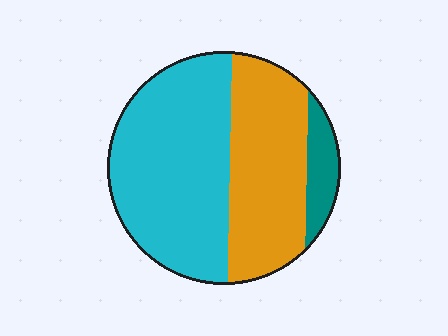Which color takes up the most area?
Cyan, at roughly 55%.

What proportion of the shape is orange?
Orange covers 38% of the shape.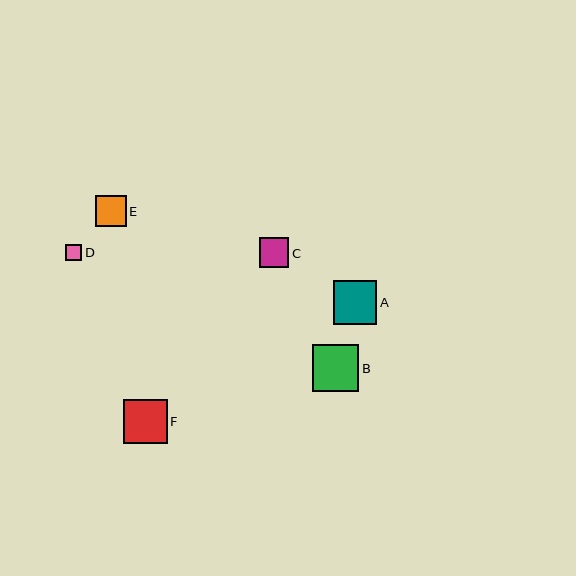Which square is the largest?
Square B is the largest with a size of approximately 46 pixels.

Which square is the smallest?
Square D is the smallest with a size of approximately 16 pixels.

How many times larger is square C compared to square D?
Square C is approximately 1.8 times the size of square D.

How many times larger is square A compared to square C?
Square A is approximately 1.4 times the size of square C.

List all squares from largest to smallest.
From largest to smallest: B, F, A, E, C, D.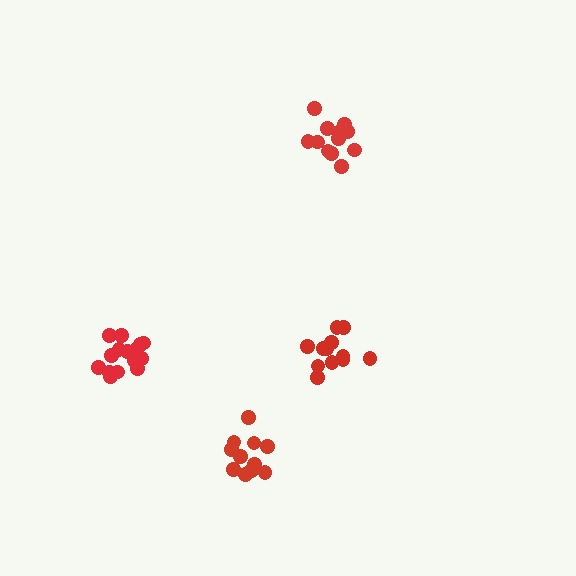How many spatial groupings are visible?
There are 4 spatial groupings.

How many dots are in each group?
Group 1: 12 dots, Group 2: 16 dots, Group 3: 12 dots, Group 4: 11 dots (51 total).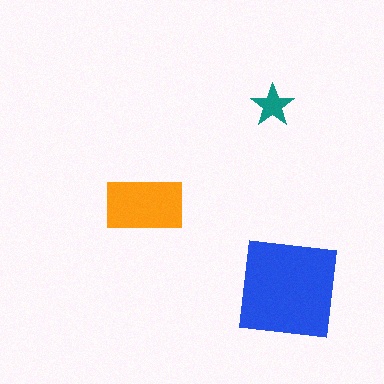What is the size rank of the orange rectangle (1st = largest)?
2nd.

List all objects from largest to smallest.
The blue square, the orange rectangle, the teal star.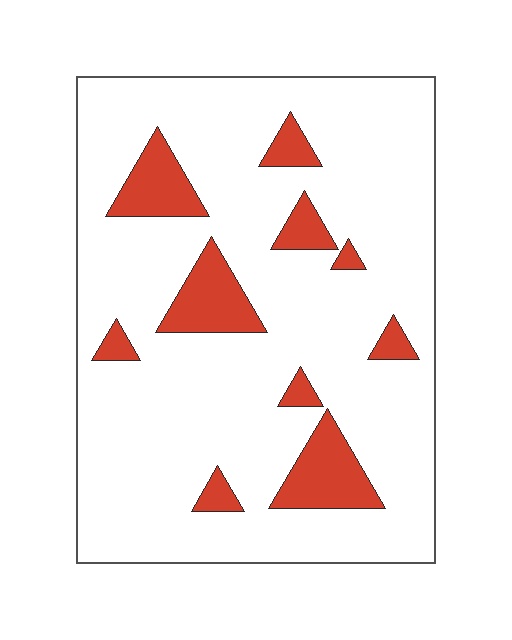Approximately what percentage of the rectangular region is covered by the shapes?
Approximately 15%.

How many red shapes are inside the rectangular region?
10.